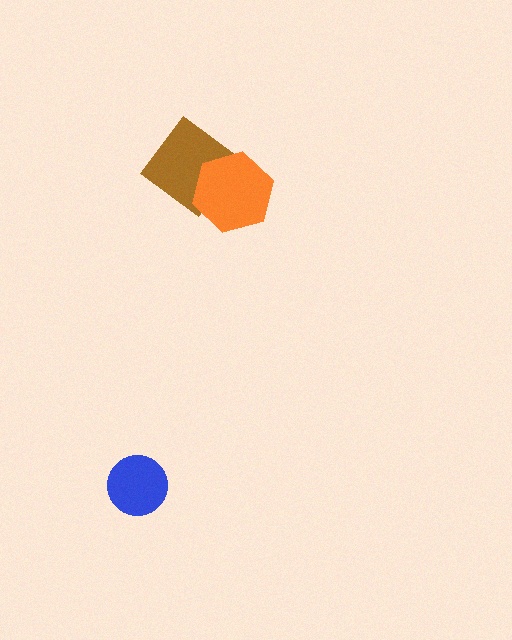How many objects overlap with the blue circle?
0 objects overlap with the blue circle.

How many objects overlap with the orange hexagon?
1 object overlaps with the orange hexagon.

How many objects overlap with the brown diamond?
1 object overlaps with the brown diamond.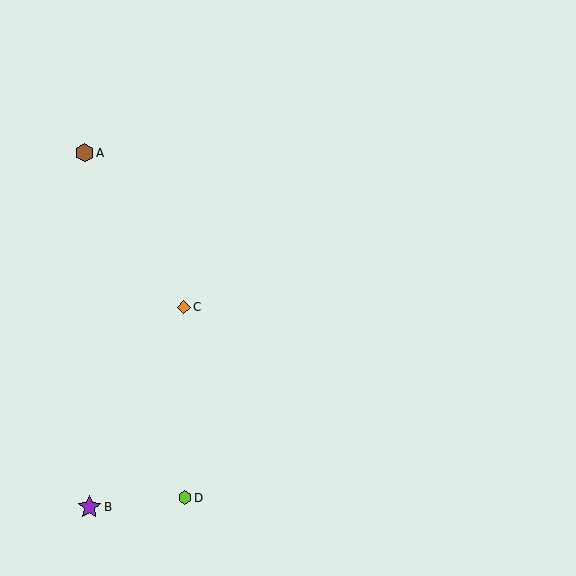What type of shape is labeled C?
Shape C is an orange diamond.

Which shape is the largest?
The purple star (labeled B) is the largest.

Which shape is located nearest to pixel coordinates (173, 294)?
The orange diamond (labeled C) at (184, 307) is nearest to that location.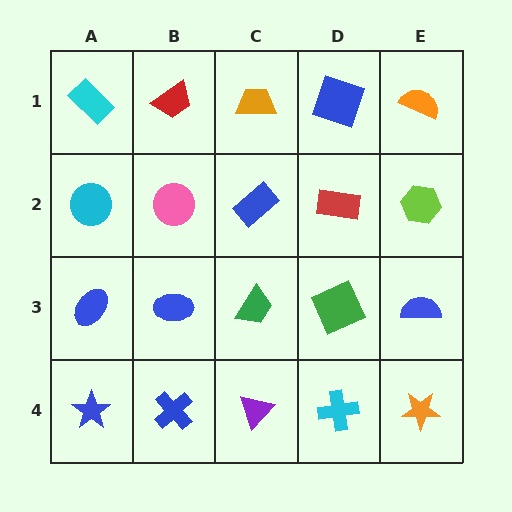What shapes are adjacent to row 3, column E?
A lime hexagon (row 2, column E), an orange star (row 4, column E), a green square (row 3, column D).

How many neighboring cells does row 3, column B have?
4.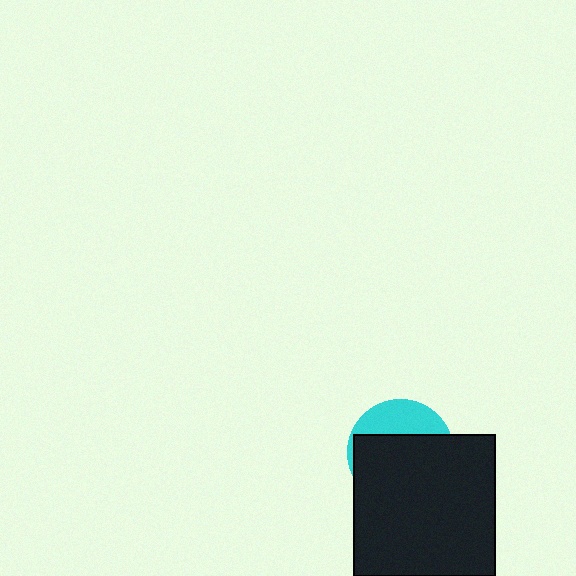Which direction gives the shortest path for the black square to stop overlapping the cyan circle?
Moving down gives the shortest separation.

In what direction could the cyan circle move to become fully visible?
The cyan circle could move up. That would shift it out from behind the black square entirely.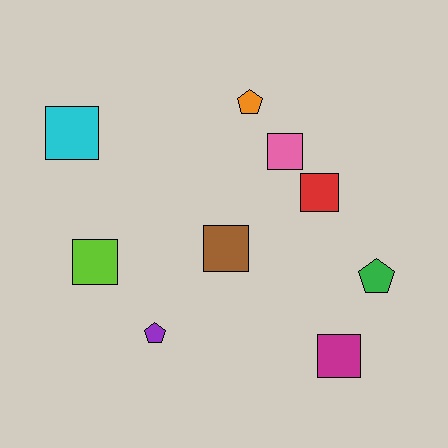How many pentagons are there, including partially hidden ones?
There are 3 pentagons.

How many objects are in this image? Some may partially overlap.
There are 9 objects.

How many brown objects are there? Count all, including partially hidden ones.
There is 1 brown object.